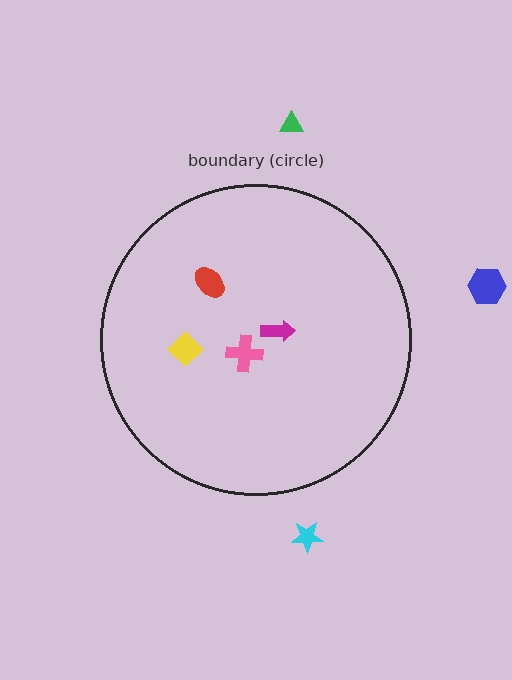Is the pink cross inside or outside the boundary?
Inside.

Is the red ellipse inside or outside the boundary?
Inside.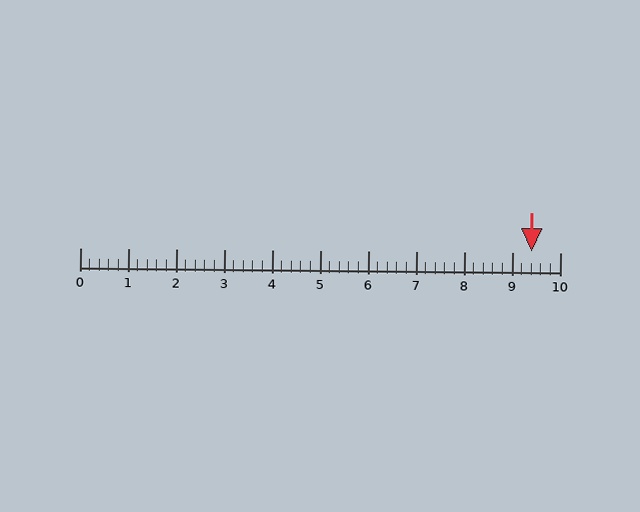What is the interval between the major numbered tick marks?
The major tick marks are spaced 1 units apart.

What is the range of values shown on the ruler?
The ruler shows values from 0 to 10.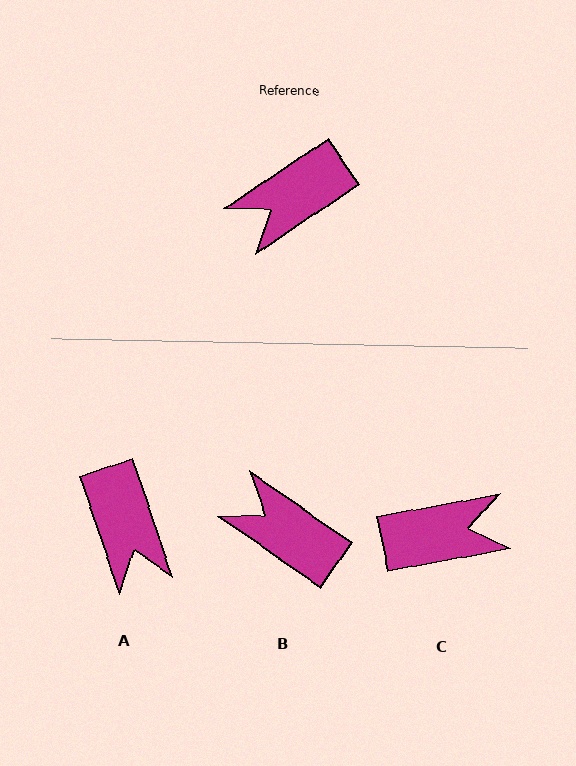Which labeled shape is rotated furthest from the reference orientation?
C, about 157 degrees away.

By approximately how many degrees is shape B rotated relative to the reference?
Approximately 69 degrees clockwise.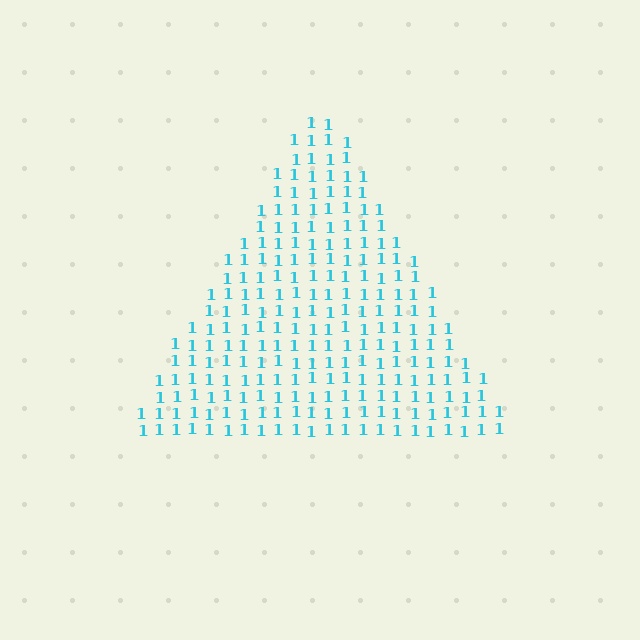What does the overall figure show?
The overall figure shows a triangle.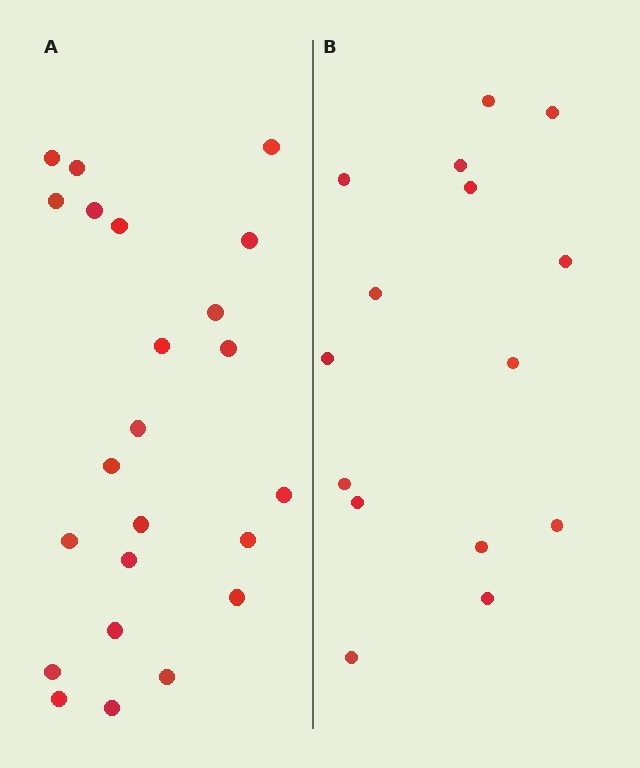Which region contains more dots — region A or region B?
Region A (the left region) has more dots.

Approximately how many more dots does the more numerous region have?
Region A has roughly 8 or so more dots than region B.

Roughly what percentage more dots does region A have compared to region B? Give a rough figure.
About 55% more.